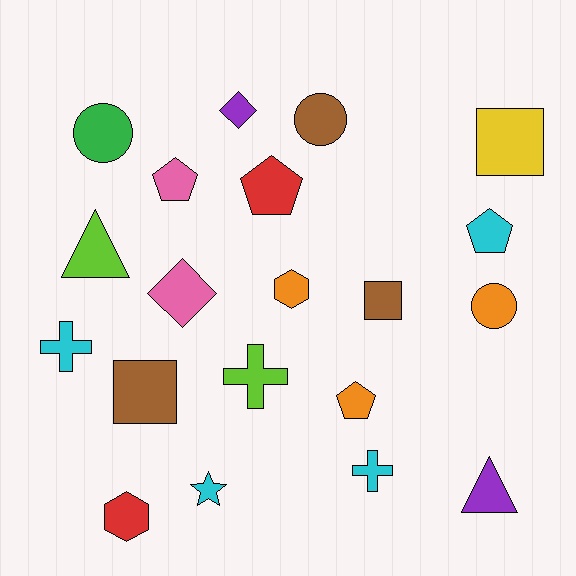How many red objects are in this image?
There are 2 red objects.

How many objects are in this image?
There are 20 objects.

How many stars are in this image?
There is 1 star.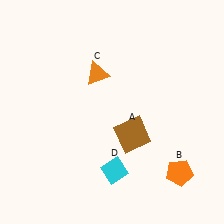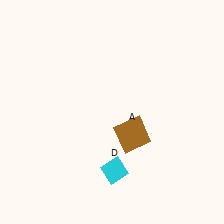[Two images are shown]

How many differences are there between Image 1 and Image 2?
There are 2 differences between the two images.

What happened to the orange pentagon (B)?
The orange pentagon (B) was removed in Image 2. It was in the bottom-right area of Image 1.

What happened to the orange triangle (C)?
The orange triangle (C) was removed in Image 2. It was in the top-left area of Image 1.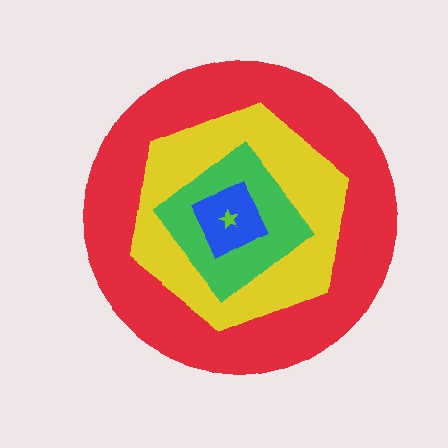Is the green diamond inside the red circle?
Yes.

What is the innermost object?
The lime star.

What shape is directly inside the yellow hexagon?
The green diamond.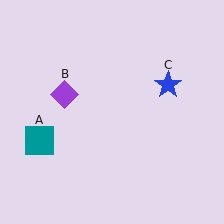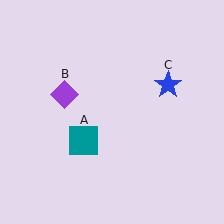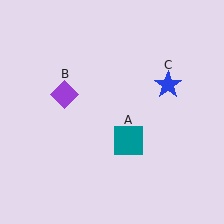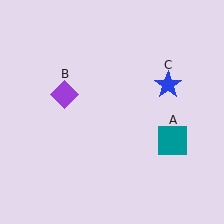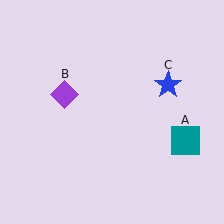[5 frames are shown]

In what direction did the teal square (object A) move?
The teal square (object A) moved right.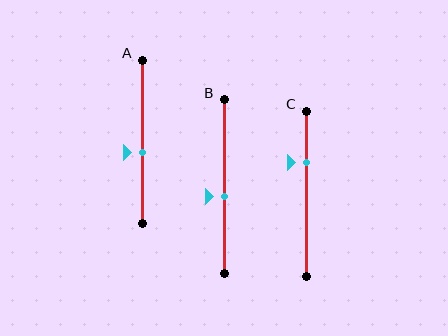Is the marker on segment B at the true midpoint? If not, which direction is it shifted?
No, the marker on segment B is shifted downward by about 6% of the segment length.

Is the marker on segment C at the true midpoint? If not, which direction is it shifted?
No, the marker on segment C is shifted upward by about 19% of the segment length.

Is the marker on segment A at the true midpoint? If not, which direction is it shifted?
No, the marker on segment A is shifted downward by about 6% of the segment length.